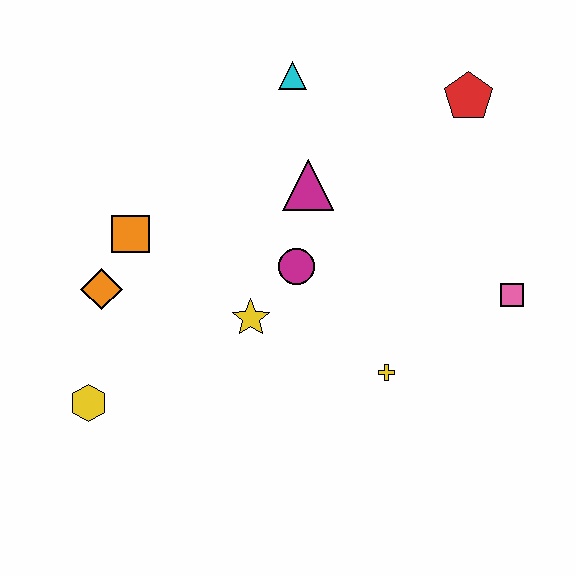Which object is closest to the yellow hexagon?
The orange diamond is closest to the yellow hexagon.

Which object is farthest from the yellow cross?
The cyan triangle is farthest from the yellow cross.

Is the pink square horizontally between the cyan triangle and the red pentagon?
No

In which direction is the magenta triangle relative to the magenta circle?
The magenta triangle is above the magenta circle.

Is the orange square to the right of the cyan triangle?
No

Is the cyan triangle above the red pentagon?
Yes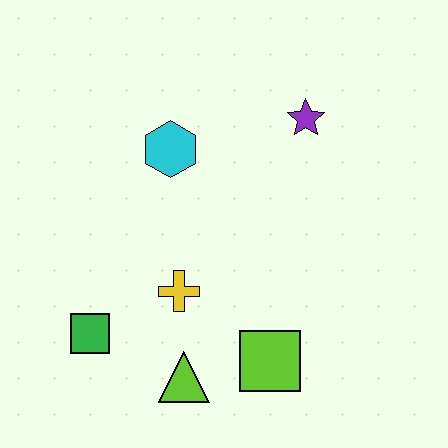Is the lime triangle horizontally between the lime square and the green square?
Yes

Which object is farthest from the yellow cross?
The purple star is farthest from the yellow cross.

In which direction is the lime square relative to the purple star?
The lime square is below the purple star.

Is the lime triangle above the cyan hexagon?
No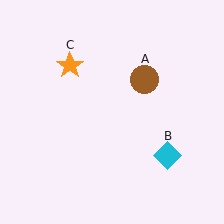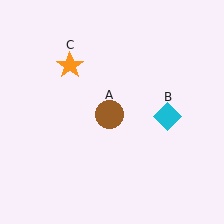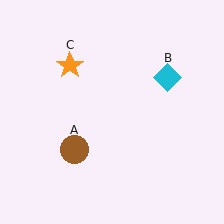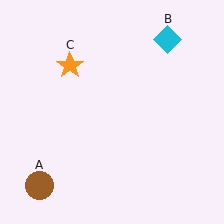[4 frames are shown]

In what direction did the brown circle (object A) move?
The brown circle (object A) moved down and to the left.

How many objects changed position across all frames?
2 objects changed position: brown circle (object A), cyan diamond (object B).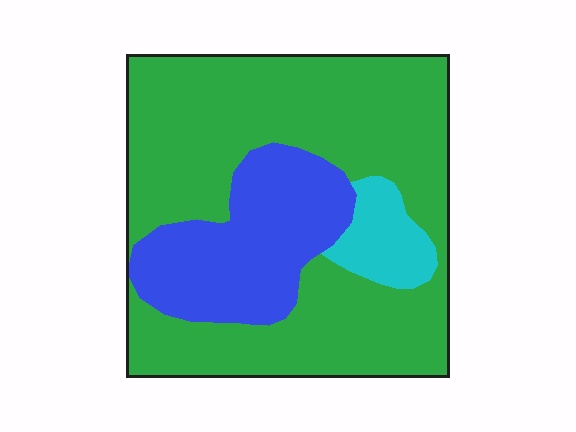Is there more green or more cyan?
Green.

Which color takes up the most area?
Green, at roughly 70%.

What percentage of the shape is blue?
Blue covers 24% of the shape.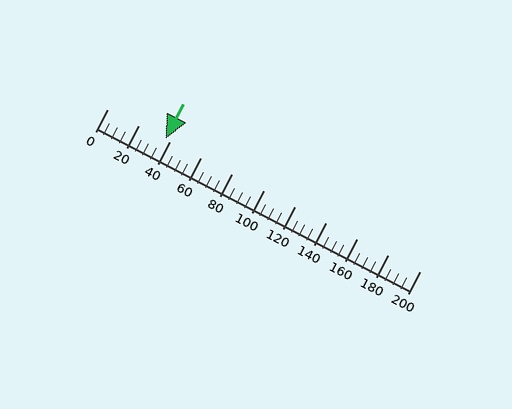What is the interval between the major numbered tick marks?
The major tick marks are spaced 20 units apart.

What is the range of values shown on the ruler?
The ruler shows values from 0 to 200.